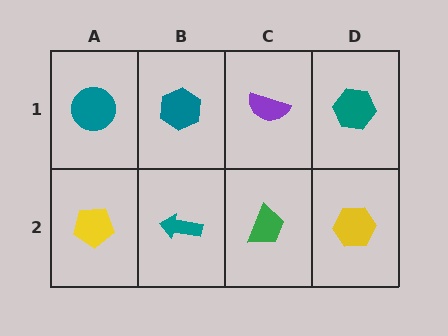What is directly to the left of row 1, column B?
A teal circle.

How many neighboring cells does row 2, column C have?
3.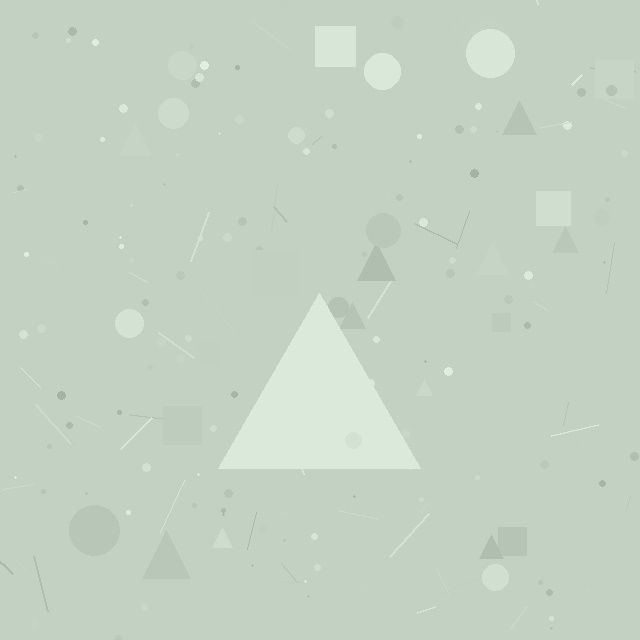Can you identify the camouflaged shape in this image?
The camouflaged shape is a triangle.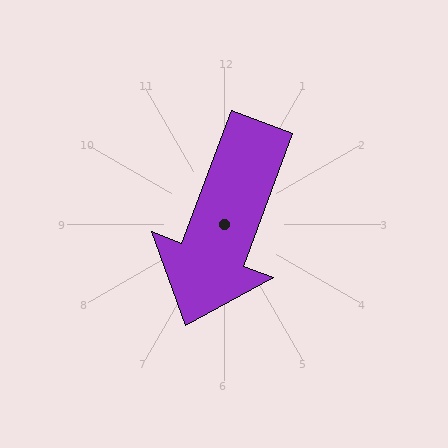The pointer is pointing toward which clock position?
Roughly 7 o'clock.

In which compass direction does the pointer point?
South.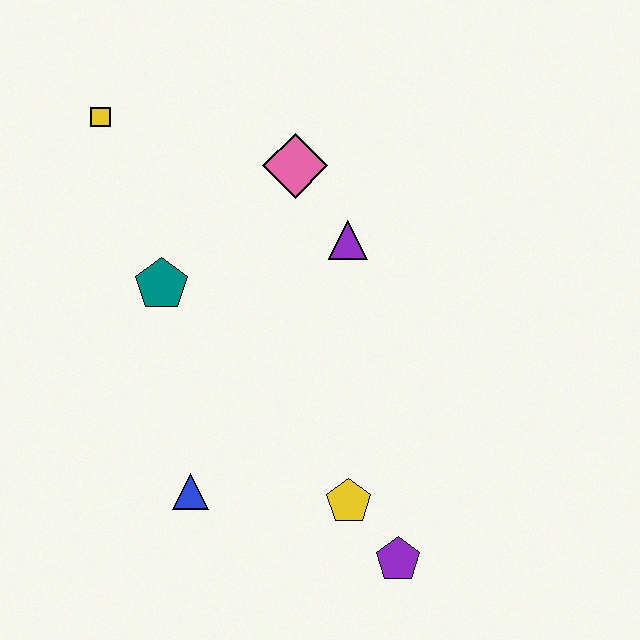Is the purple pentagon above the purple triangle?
No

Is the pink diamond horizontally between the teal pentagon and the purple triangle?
Yes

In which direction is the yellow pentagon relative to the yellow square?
The yellow pentagon is below the yellow square.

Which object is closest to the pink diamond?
The purple triangle is closest to the pink diamond.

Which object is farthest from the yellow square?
The purple pentagon is farthest from the yellow square.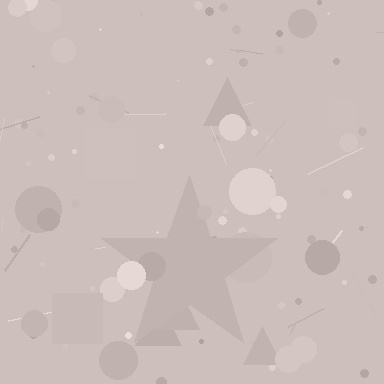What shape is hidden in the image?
A star is hidden in the image.